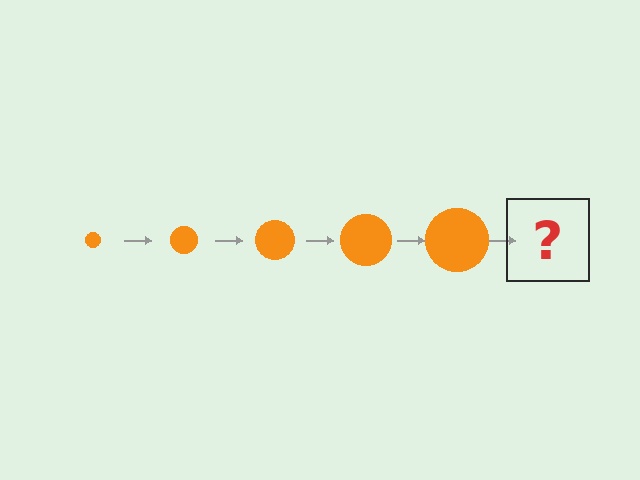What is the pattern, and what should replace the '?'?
The pattern is that the circle gets progressively larger each step. The '?' should be an orange circle, larger than the previous one.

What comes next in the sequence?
The next element should be an orange circle, larger than the previous one.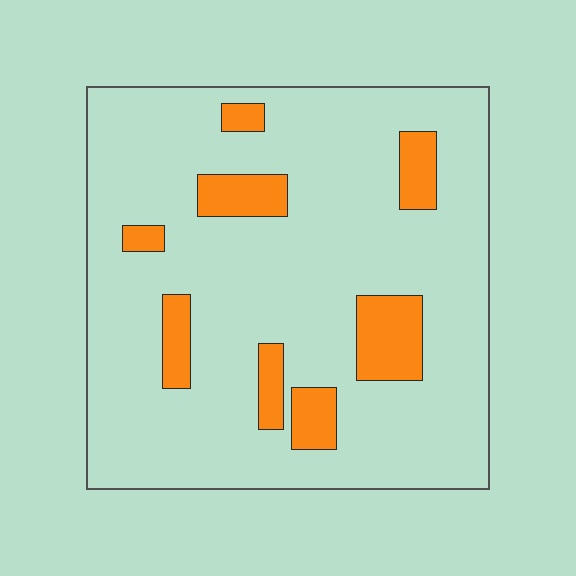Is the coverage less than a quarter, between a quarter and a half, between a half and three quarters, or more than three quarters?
Less than a quarter.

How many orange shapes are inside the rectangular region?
8.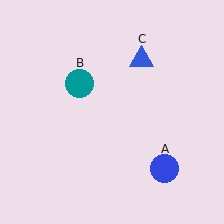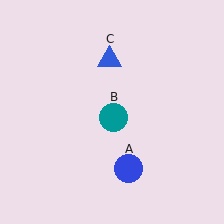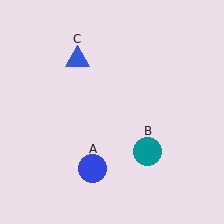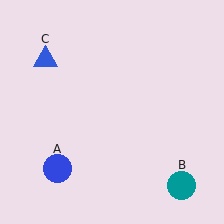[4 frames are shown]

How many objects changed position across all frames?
3 objects changed position: blue circle (object A), teal circle (object B), blue triangle (object C).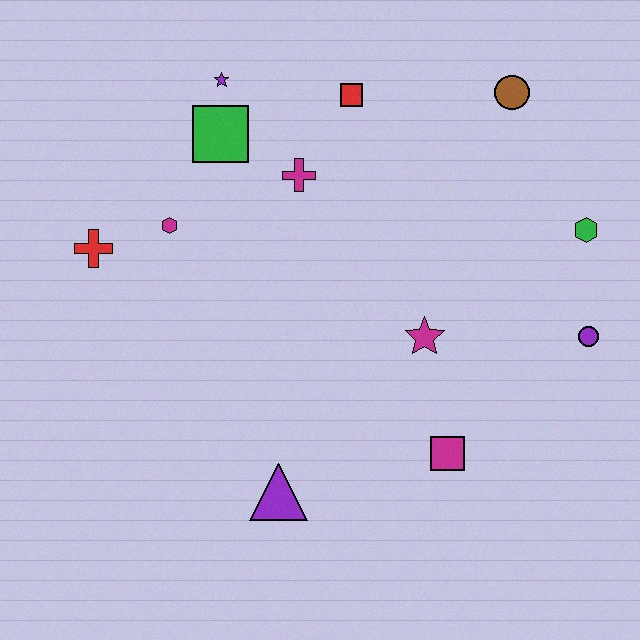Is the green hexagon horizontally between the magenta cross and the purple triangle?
No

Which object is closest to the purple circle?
The green hexagon is closest to the purple circle.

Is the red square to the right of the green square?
Yes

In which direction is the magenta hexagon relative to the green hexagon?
The magenta hexagon is to the left of the green hexagon.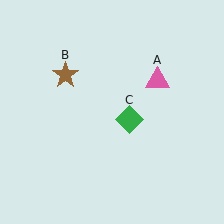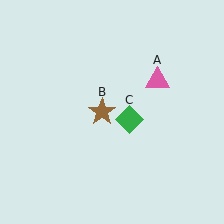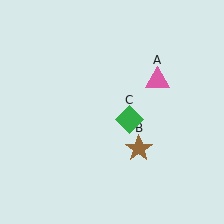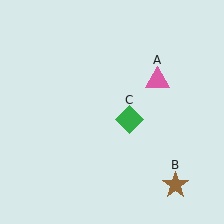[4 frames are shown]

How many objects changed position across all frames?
1 object changed position: brown star (object B).